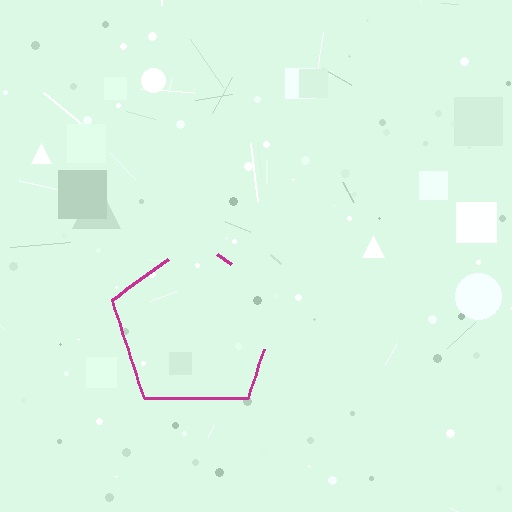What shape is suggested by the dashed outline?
The dashed outline suggests a pentagon.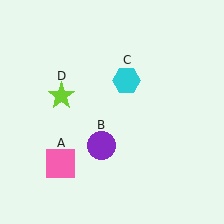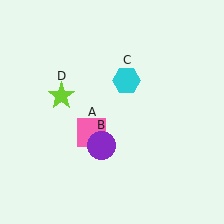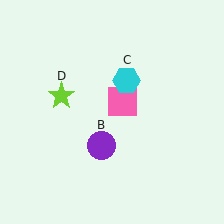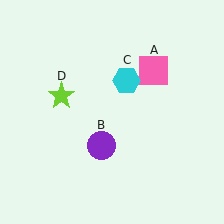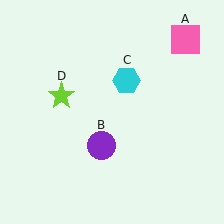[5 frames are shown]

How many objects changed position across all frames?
1 object changed position: pink square (object A).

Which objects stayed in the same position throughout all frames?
Purple circle (object B) and cyan hexagon (object C) and lime star (object D) remained stationary.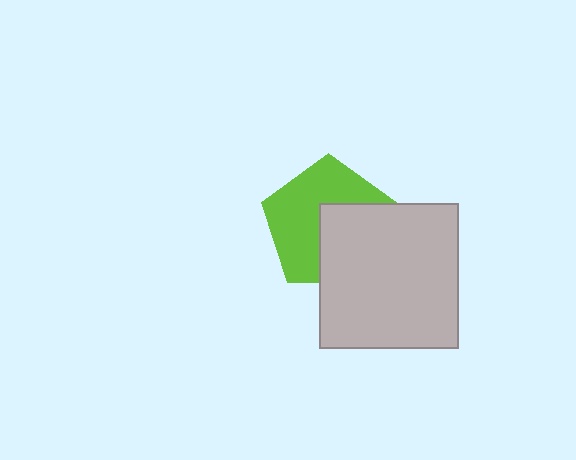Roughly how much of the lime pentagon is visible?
About half of it is visible (roughly 58%).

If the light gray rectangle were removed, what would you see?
You would see the complete lime pentagon.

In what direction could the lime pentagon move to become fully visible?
The lime pentagon could move toward the upper-left. That would shift it out from behind the light gray rectangle entirely.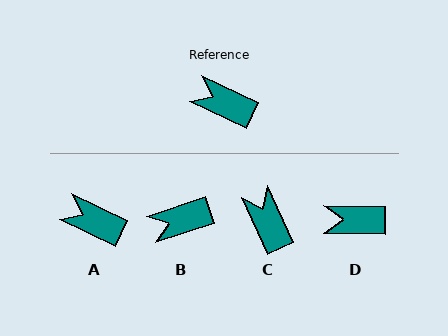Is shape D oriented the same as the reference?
No, it is off by about 25 degrees.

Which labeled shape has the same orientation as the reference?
A.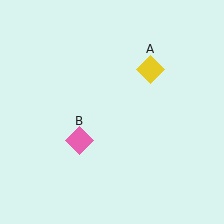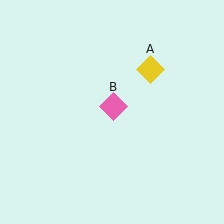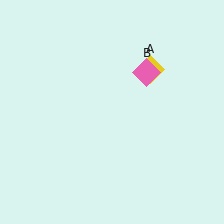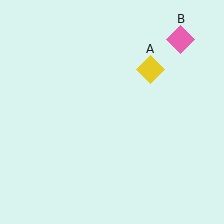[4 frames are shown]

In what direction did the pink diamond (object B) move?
The pink diamond (object B) moved up and to the right.